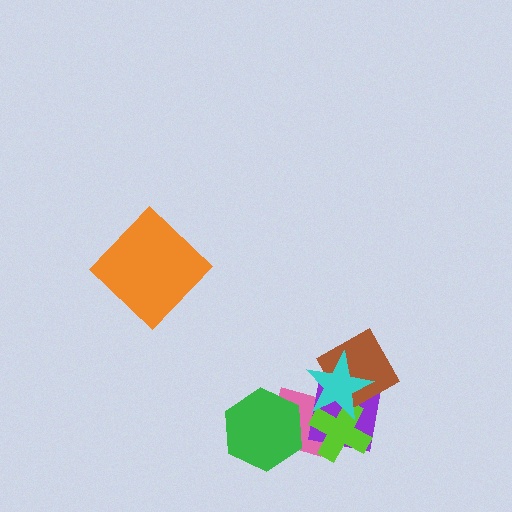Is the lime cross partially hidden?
Yes, it is partially covered by another shape.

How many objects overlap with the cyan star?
4 objects overlap with the cyan star.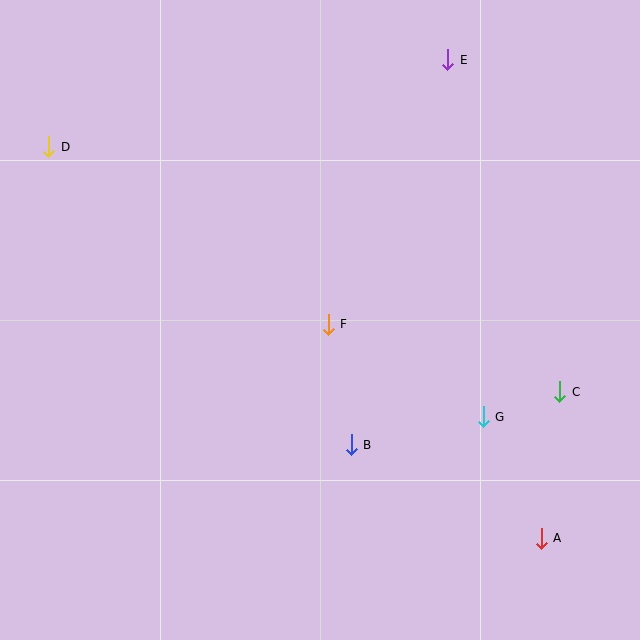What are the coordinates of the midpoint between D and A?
The midpoint between D and A is at (295, 343).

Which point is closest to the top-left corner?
Point D is closest to the top-left corner.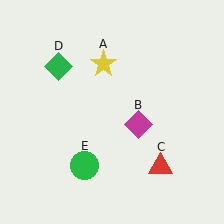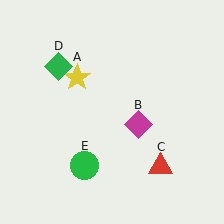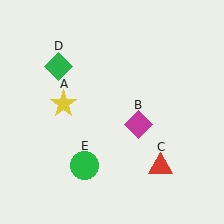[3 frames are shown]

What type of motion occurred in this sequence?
The yellow star (object A) rotated counterclockwise around the center of the scene.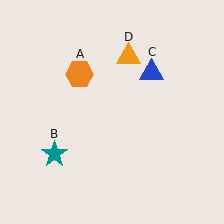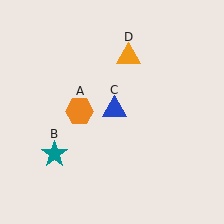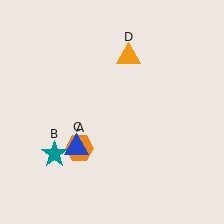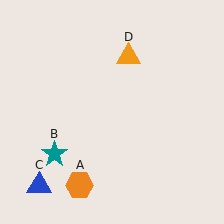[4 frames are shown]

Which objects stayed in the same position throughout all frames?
Teal star (object B) and orange triangle (object D) remained stationary.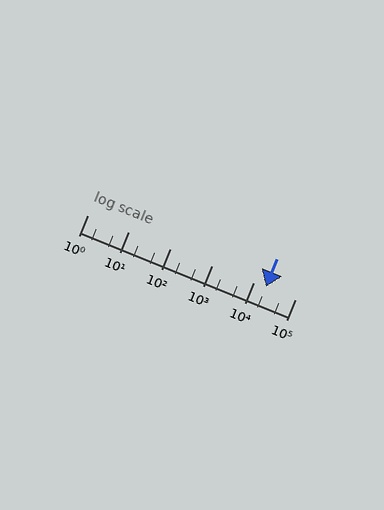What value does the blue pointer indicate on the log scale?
The pointer indicates approximately 20000.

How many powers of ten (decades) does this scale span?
The scale spans 5 decades, from 1 to 100000.